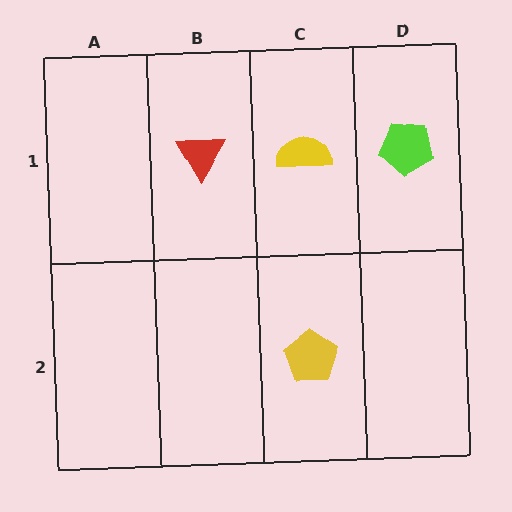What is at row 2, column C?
A yellow pentagon.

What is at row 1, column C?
A yellow semicircle.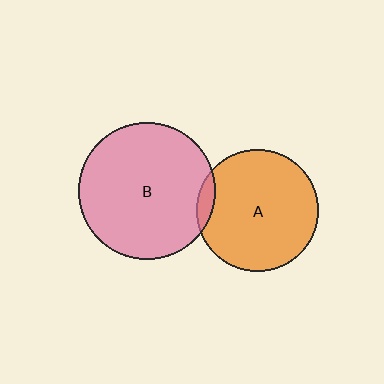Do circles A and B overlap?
Yes.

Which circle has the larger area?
Circle B (pink).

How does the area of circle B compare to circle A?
Approximately 1.3 times.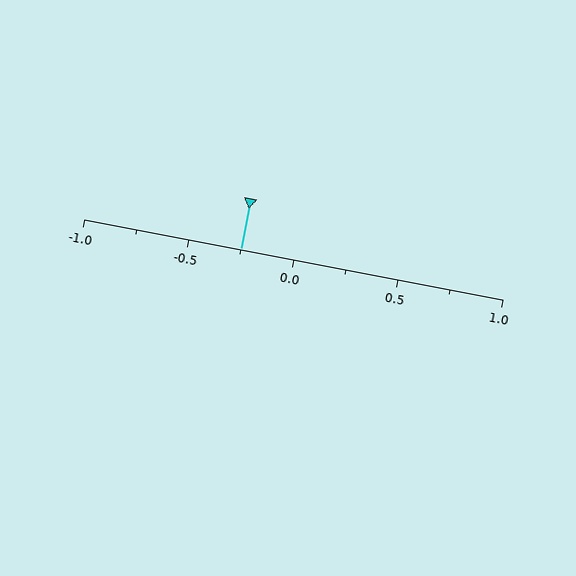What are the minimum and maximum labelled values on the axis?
The axis runs from -1.0 to 1.0.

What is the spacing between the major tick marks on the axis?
The major ticks are spaced 0.5 apart.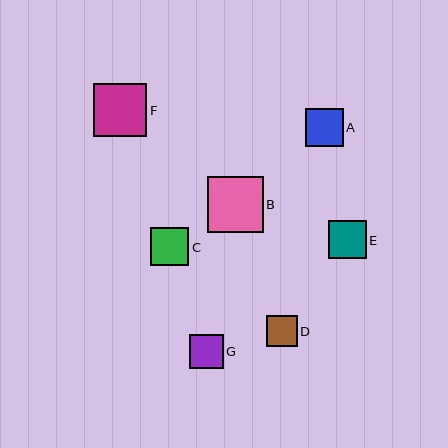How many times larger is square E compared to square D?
Square E is approximately 1.2 times the size of square D.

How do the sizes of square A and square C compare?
Square A and square C are approximately the same size.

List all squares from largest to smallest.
From largest to smallest: B, F, A, C, E, G, D.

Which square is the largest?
Square B is the largest with a size of approximately 55 pixels.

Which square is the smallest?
Square D is the smallest with a size of approximately 31 pixels.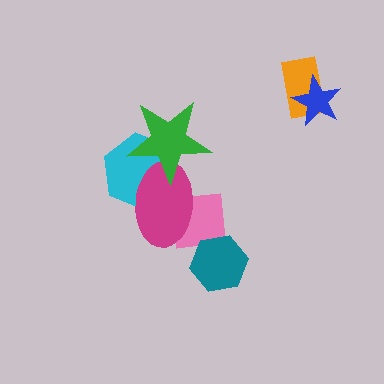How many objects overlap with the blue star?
1 object overlaps with the blue star.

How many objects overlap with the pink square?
2 objects overlap with the pink square.